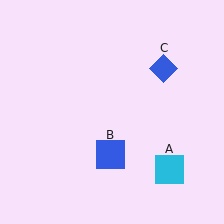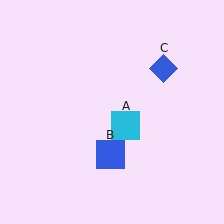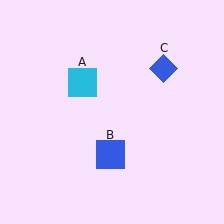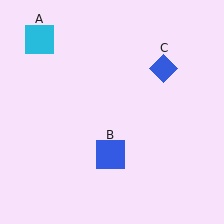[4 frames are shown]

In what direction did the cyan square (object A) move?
The cyan square (object A) moved up and to the left.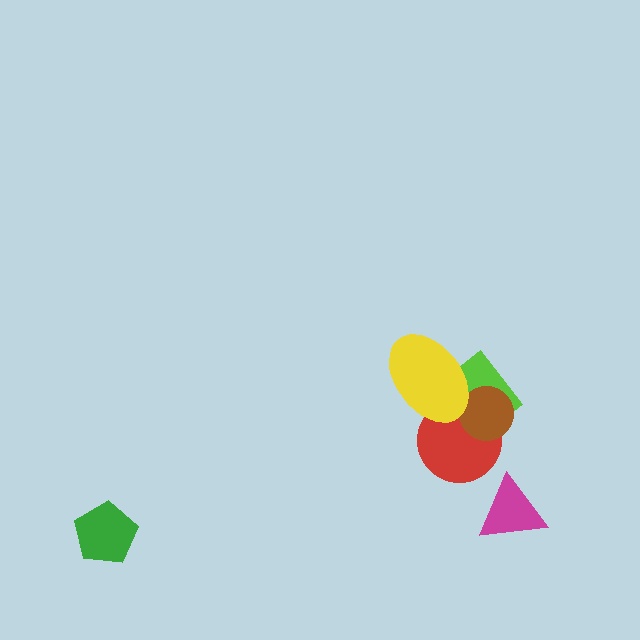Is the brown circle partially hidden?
Yes, it is partially covered by another shape.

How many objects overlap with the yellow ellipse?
3 objects overlap with the yellow ellipse.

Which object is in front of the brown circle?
The yellow ellipse is in front of the brown circle.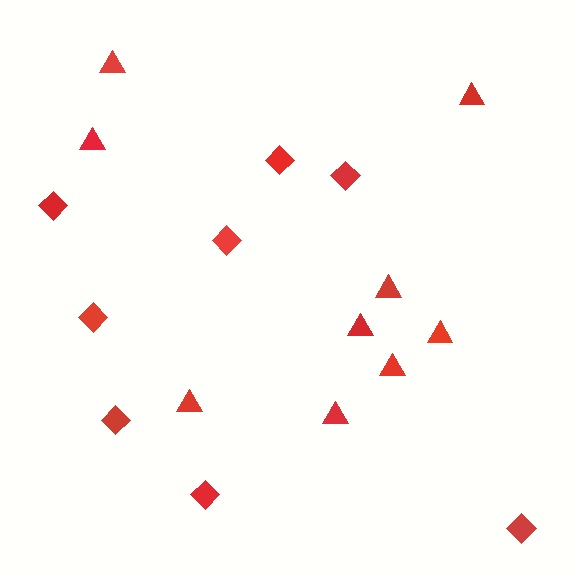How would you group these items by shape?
There are 2 groups: one group of diamonds (8) and one group of triangles (9).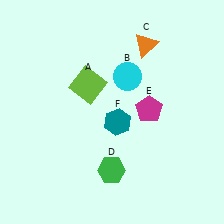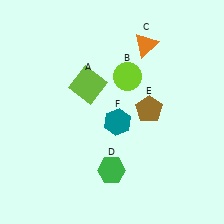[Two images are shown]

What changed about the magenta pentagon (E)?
In Image 1, E is magenta. In Image 2, it changed to brown.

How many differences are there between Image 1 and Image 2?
There are 2 differences between the two images.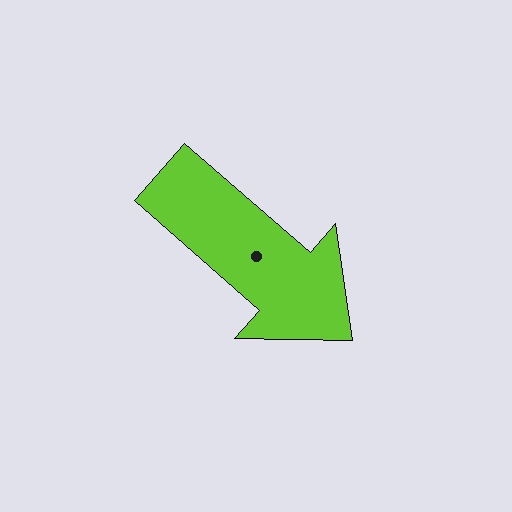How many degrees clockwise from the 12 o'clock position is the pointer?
Approximately 131 degrees.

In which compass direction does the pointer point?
Southeast.